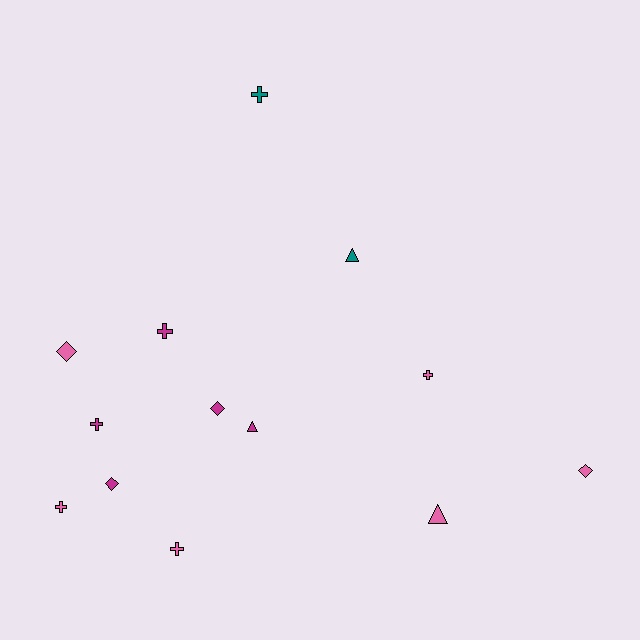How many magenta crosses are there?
There are 2 magenta crosses.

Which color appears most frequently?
Pink, with 6 objects.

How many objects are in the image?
There are 13 objects.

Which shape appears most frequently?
Cross, with 6 objects.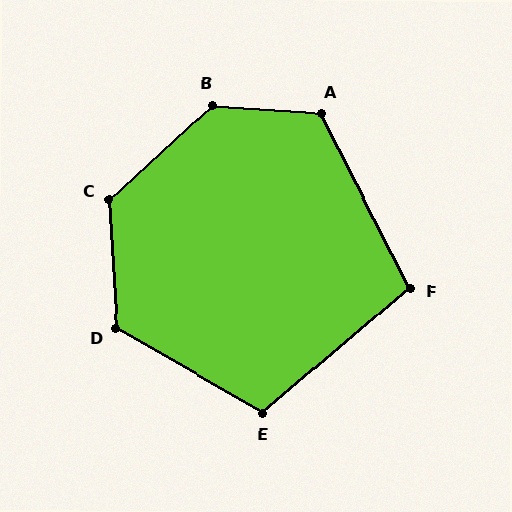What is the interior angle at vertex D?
Approximately 123 degrees (obtuse).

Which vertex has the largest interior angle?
B, at approximately 133 degrees.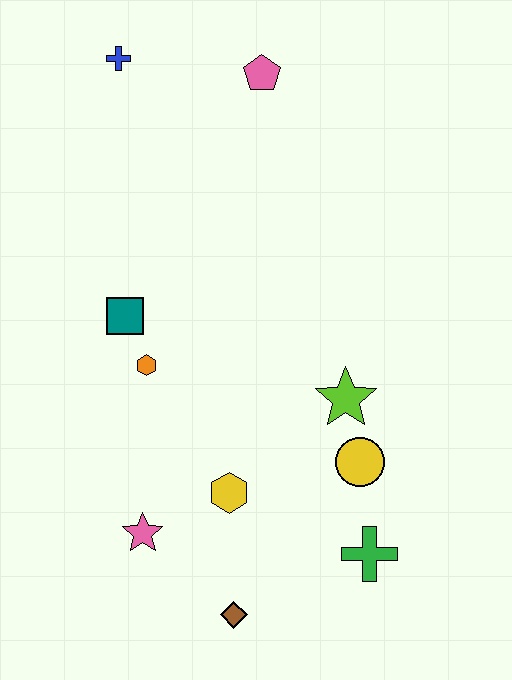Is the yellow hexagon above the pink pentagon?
No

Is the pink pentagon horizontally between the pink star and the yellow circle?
Yes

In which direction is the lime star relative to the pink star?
The lime star is to the right of the pink star.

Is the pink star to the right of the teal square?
Yes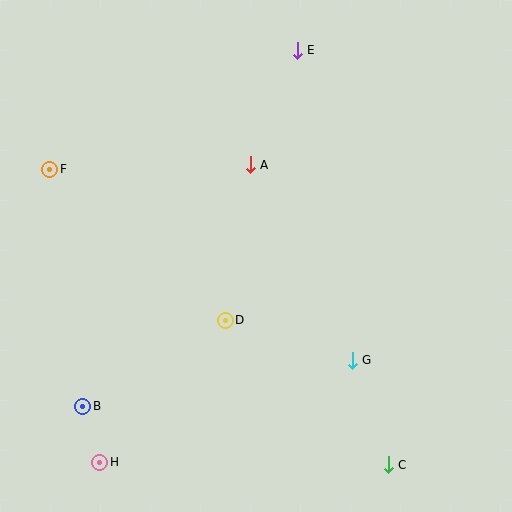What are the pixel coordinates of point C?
Point C is at (388, 465).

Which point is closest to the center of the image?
Point D at (225, 320) is closest to the center.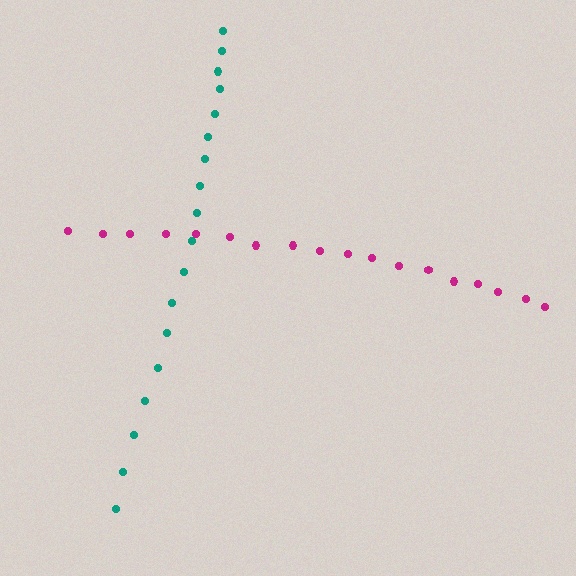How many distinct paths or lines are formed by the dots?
There are 2 distinct paths.